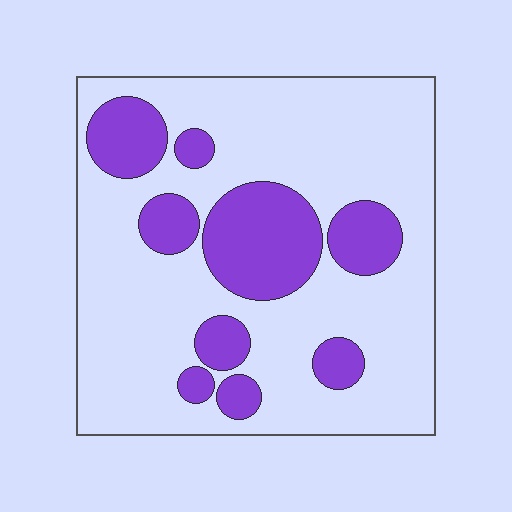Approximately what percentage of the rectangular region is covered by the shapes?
Approximately 25%.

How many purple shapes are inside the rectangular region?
9.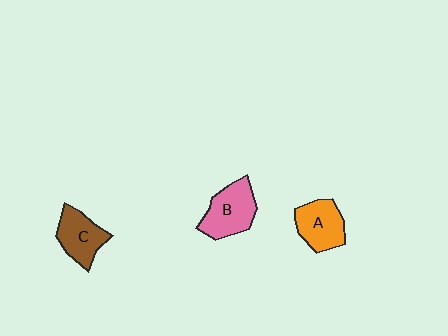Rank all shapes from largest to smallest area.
From largest to smallest: B (pink), A (orange), C (brown).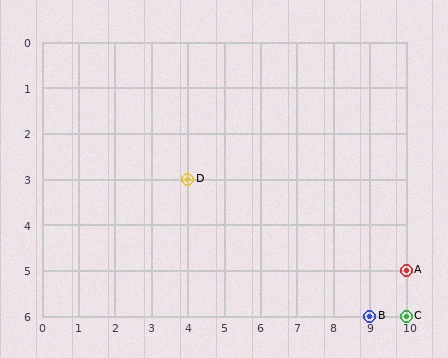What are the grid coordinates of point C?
Point C is at grid coordinates (10, 6).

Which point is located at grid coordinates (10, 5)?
Point A is at (10, 5).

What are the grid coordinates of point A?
Point A is at grid coordinates (10, 5).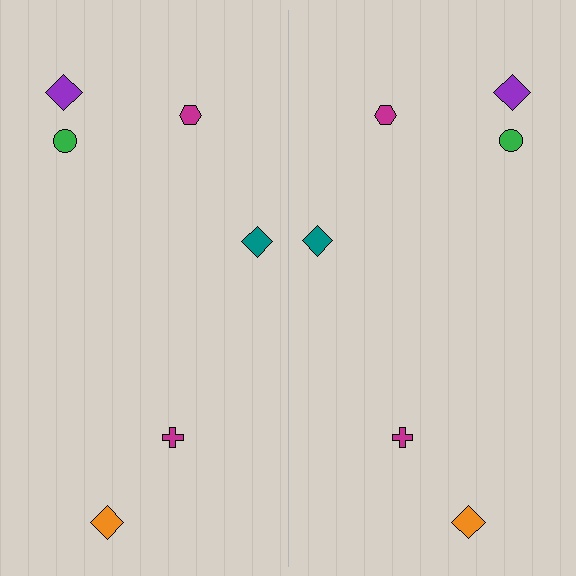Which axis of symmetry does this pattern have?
The pattern has a vertical axis of symmetry running through the center of the image.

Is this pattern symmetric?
Yes, this pattern has bilateral (reflection) symmetry.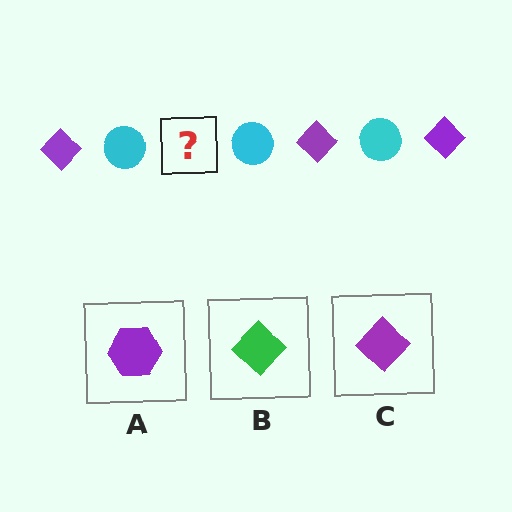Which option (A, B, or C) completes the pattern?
C.